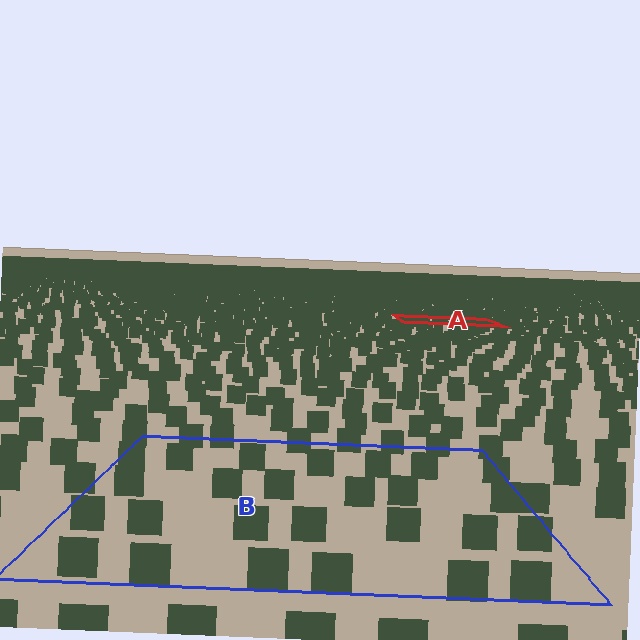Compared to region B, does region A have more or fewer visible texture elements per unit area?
Region A has more texture elements per unit area — they are packed more densely because it is farther away.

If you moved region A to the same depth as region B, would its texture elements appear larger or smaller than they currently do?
They would appear larger. At a closer depth, the same texture elements are projected at a bigger on-screen size.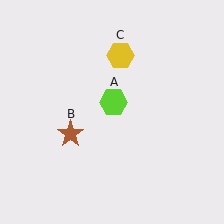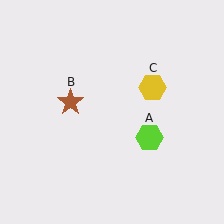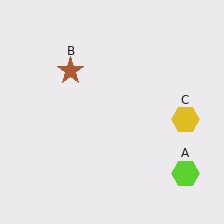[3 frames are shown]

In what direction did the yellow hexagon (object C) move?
The yellow hexagon (object C) moved down and to the right.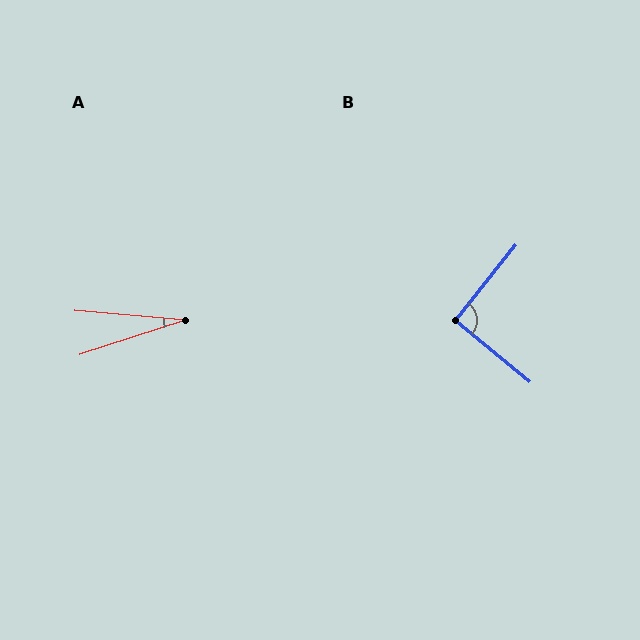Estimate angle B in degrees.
Approximately 91 degrees.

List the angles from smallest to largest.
A (23°), B (91°).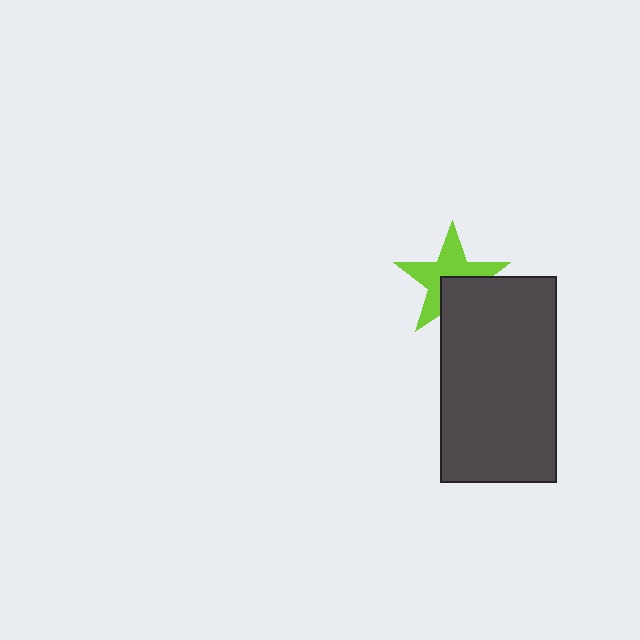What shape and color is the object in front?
The object in front is a dark gray rectangle.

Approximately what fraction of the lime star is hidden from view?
Roughly 37% of the lime star is hidden behind the dark gray rectangle.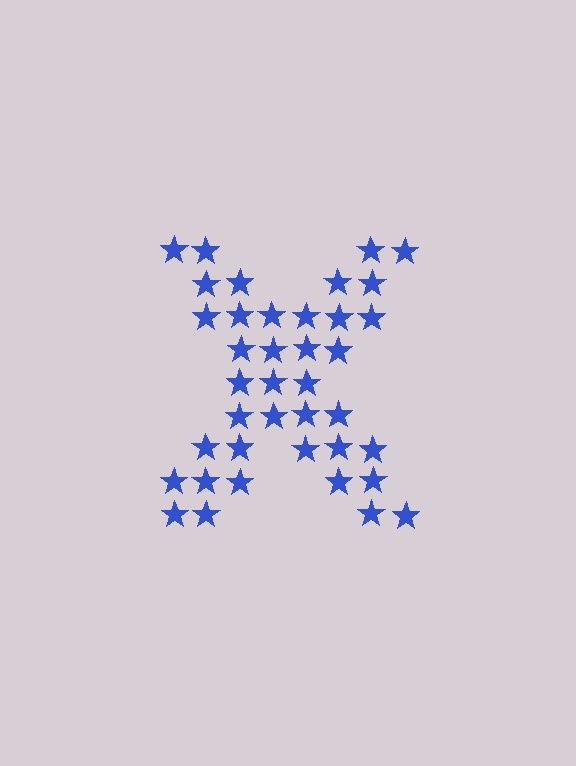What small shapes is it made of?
It is made of small stars.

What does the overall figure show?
The overall figure shows the letter X.